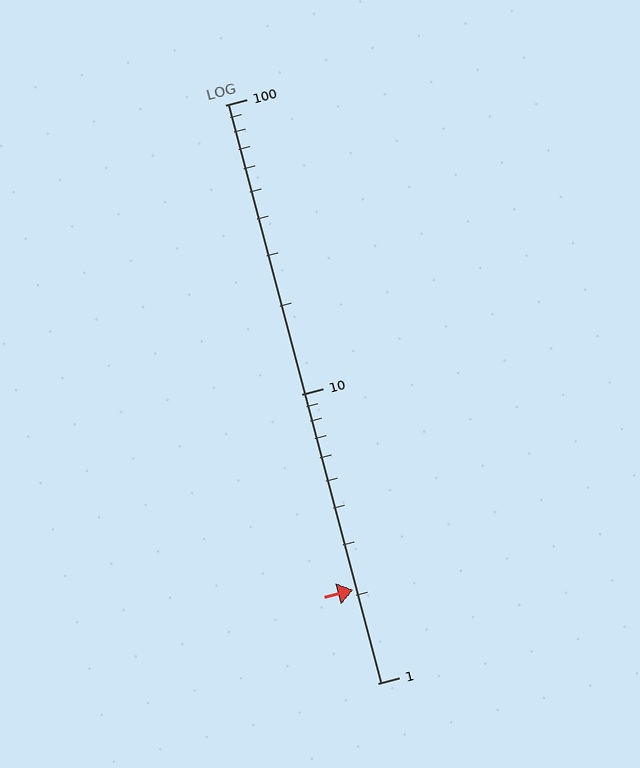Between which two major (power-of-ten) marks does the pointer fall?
The pointer is between 1 and 10.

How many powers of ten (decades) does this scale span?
The scale spans 2 decades, from 1 to 100.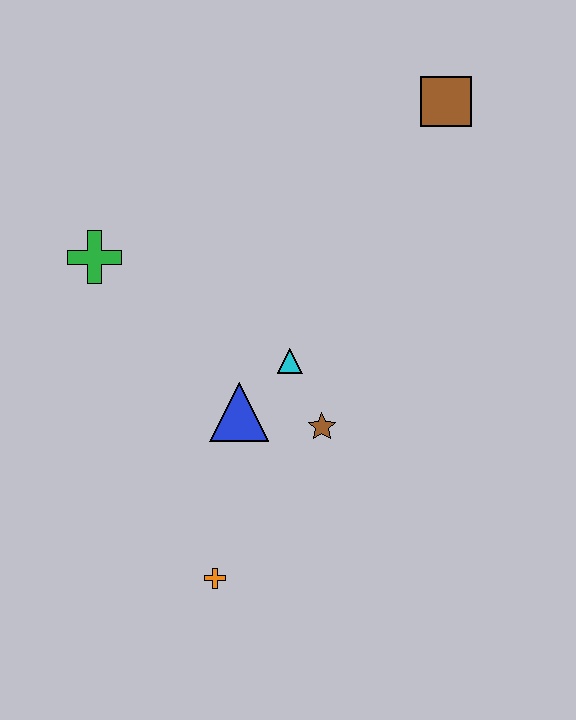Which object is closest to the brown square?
The cyan triangle is closest to the brown square.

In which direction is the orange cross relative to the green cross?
The orange cross is below the green cross.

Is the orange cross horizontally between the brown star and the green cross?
Yes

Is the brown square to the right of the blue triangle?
Yes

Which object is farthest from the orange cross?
The brown square is farthest from the orange cross.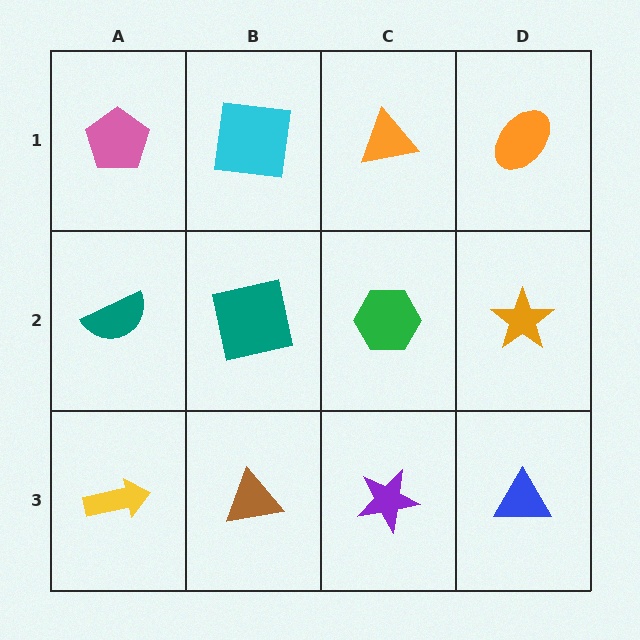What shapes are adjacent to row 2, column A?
A pink pentagon (row 1, column A), a yellow arrow (row 3, column A), a teal square (row 2, column B).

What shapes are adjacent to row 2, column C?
An orange triangle (row 1, column C), a purple star (row 3, column C), a teal square (row 2, column B), an orange star (row 2, column D).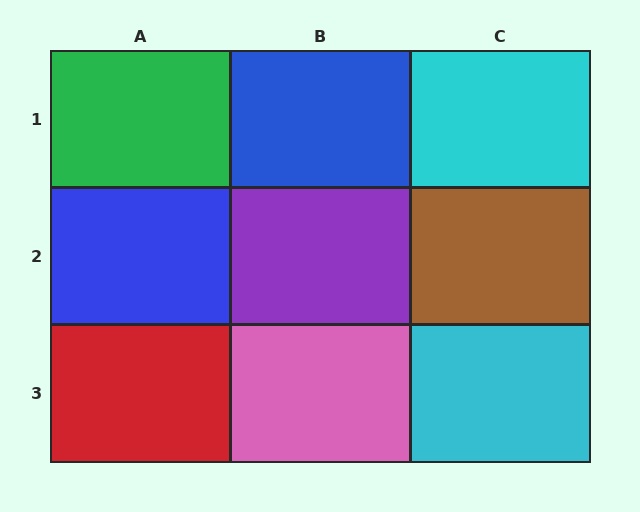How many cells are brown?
1 cell is brown.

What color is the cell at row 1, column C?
Cyan.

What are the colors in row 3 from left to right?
Red, pink, cyan.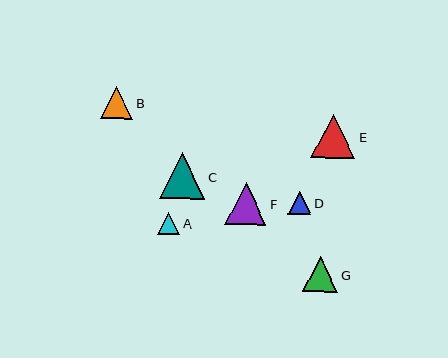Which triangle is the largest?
Triangle C is the largest with a size of approximately 45 pixels.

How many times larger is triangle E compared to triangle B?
Triangle E is approximately 1.4 times the size of triangle B.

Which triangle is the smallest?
Triangle A is the smallest with a size of approximately 22 pixels.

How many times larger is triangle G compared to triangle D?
Triangle G is approximately 1.5 times the size of triangle D.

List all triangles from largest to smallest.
From largest to smallest: C, E, F, G, B, D, A.